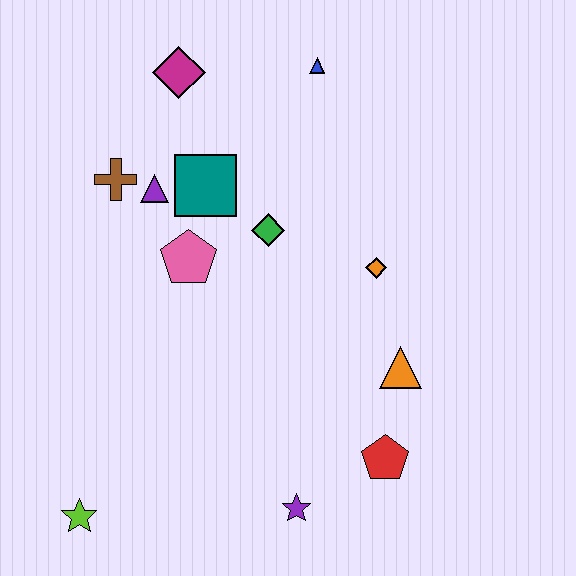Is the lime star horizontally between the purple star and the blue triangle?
No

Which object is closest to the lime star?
The purple star is closest to the lime star.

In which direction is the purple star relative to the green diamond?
The purple star is below the green diamond.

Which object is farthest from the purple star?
The magenta diamond is farthest from the purple star.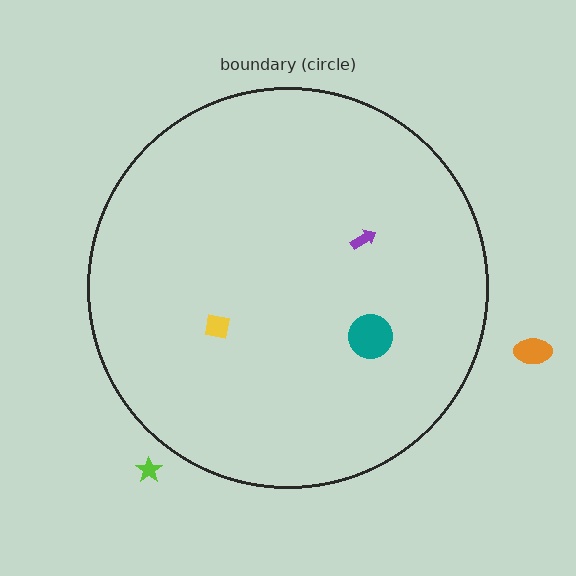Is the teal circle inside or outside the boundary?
Inside.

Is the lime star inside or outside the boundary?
Outside.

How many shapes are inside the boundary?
3 inside, 2 outside.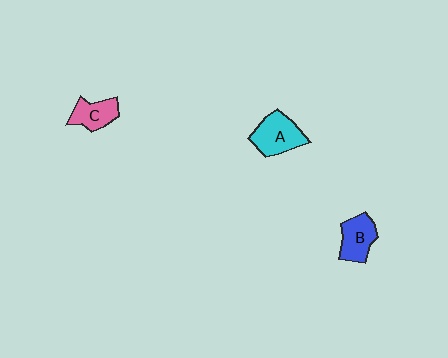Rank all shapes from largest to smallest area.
From largest to smallest: A (cyan), B (blue), C (pink).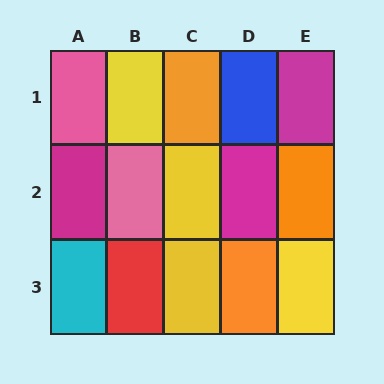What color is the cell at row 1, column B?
Yellow.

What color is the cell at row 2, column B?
Pink.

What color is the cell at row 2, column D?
Magenta.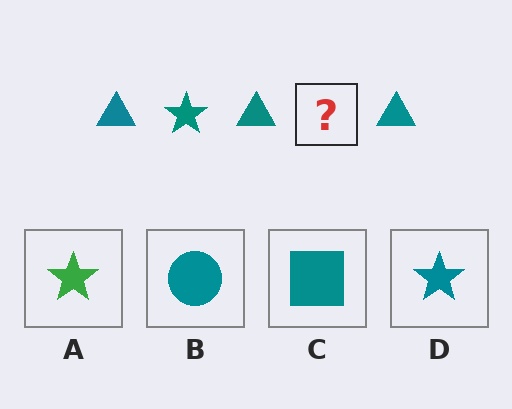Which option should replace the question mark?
Option D.